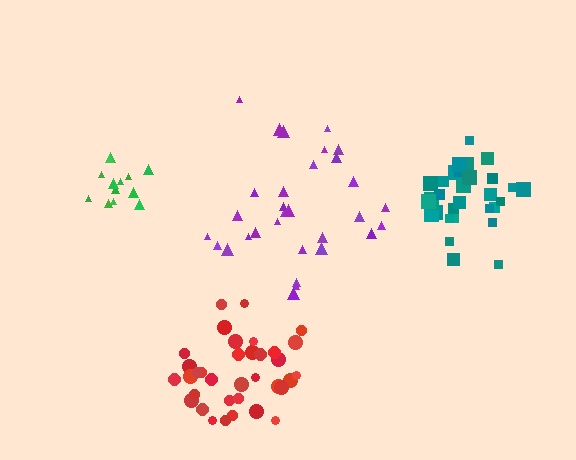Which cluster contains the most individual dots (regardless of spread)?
Red (35).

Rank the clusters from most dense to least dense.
teal, green, red, purple.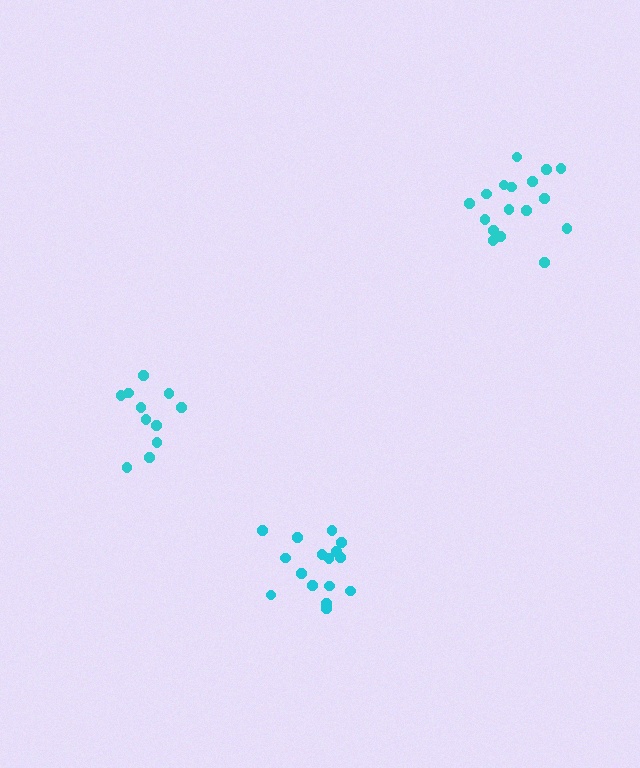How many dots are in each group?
Group 1: 16 dots, Group 2: 17 dots, Group 3: 11 dots (44 total).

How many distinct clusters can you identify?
There are 3 distinct clusters.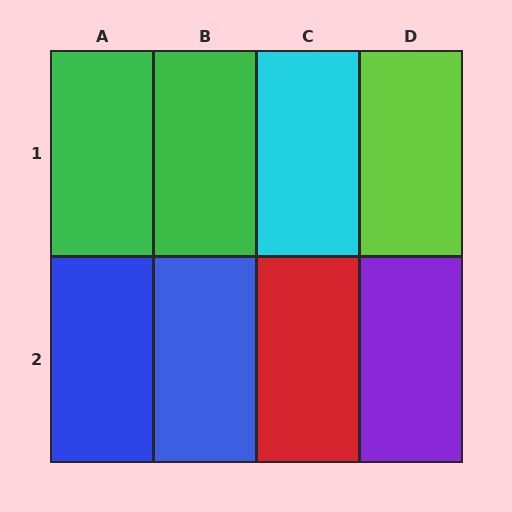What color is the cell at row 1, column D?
Lime.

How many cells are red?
1 cell is red.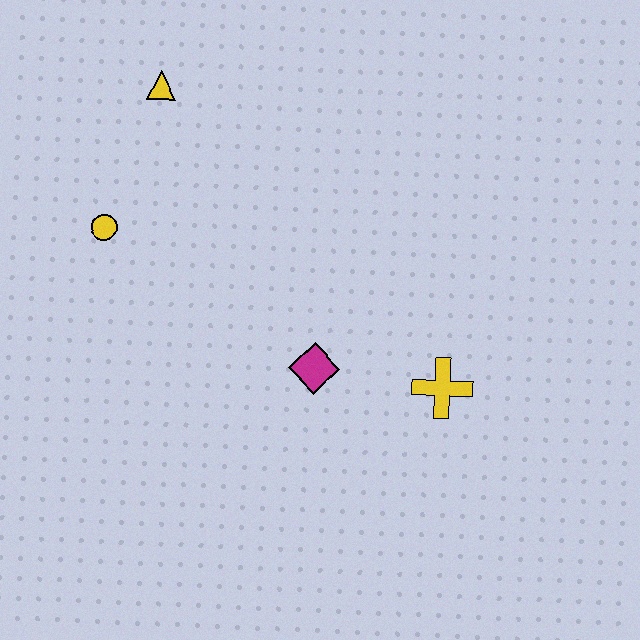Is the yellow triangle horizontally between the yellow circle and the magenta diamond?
Yes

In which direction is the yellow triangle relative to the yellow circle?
The yellow triangle is above the yellow circle.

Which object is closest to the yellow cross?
The magenta diamond is closest to the yellow cross.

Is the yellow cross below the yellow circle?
Yes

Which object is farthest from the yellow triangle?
The yellow cross is farthest from the yellow triangle.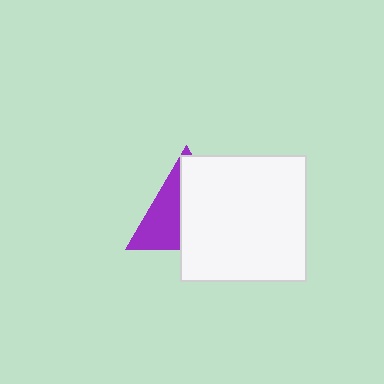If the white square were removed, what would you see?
You would see the complete purple triangle.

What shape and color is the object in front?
The object in front is a white square.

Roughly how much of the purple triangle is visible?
A small part of it is visible (roughly 41%).